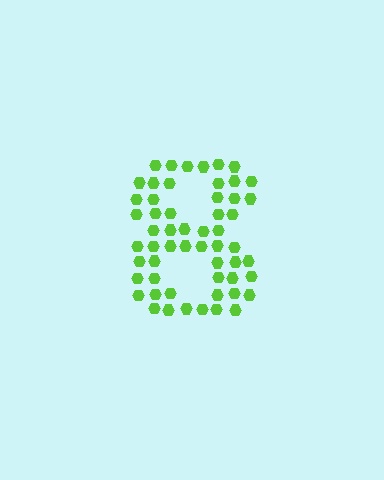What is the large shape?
The large shape is the digit 8.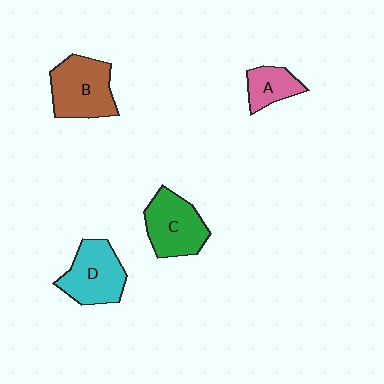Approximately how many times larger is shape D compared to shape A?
Approximately 1.8 times.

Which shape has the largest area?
Shape B (brown).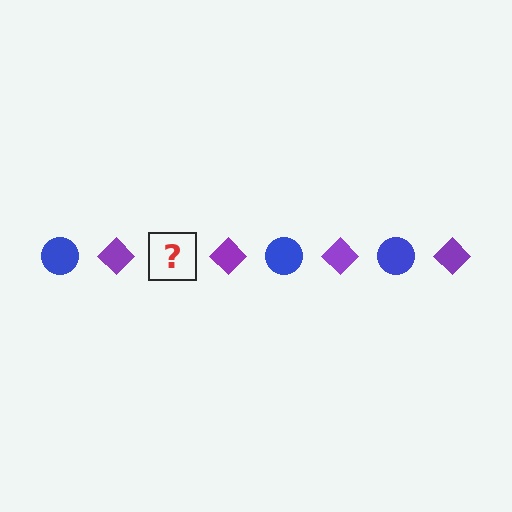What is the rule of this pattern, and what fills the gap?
The rule is that the pattern alternates between blue circle and purple diamond. The gap should be filled with a blue circle.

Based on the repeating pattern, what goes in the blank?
The blank should be a blue circle.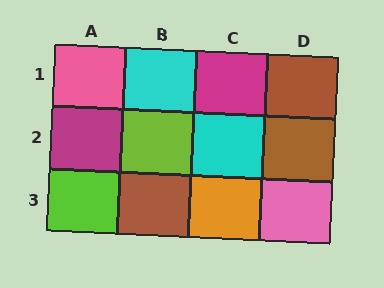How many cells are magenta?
2 cells are magenta.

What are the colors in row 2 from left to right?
Magenta, lime, cyan, brown.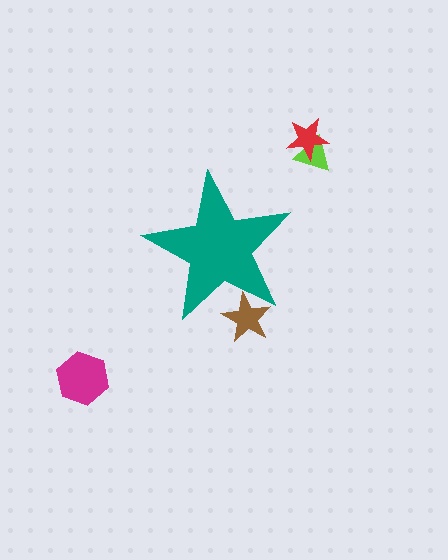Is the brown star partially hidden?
Yes, the brown star is partially hidden behind the teal star.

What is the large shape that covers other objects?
A teal star.